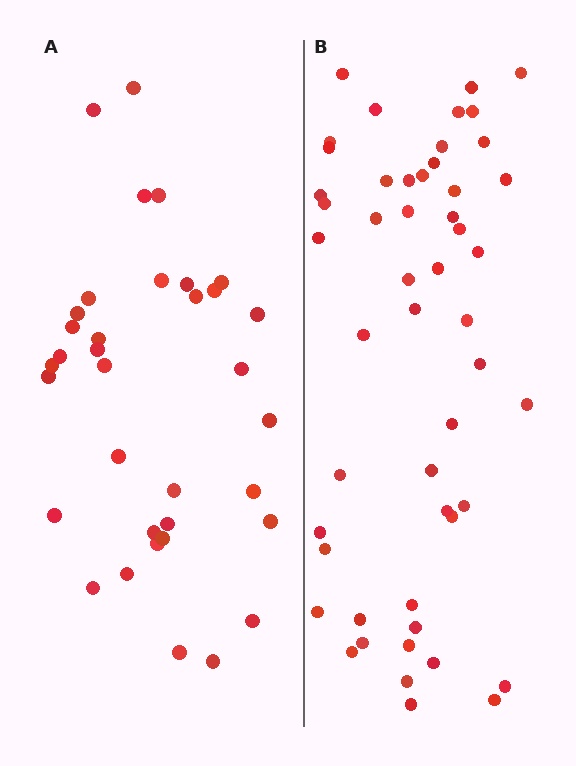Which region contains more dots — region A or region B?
Region B (the right region) has more dots.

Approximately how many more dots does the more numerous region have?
Region B has approximately 15 more dots than region A.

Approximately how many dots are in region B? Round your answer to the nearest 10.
About 50 dots. (The exact count is 51, which rounds to 50.)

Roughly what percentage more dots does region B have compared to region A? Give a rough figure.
About 45% more.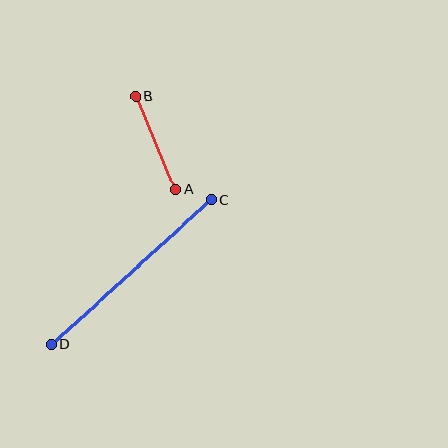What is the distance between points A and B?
The distance is approximately 101 pixels.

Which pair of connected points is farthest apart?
Points C and D are farthest apart.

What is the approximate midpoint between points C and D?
The midpoint is at approximately (131, 272) pixels.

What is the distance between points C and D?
The distance is approximately 215 pixels.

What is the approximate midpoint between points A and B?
The midpoint is at approximately (156, 143) pixels.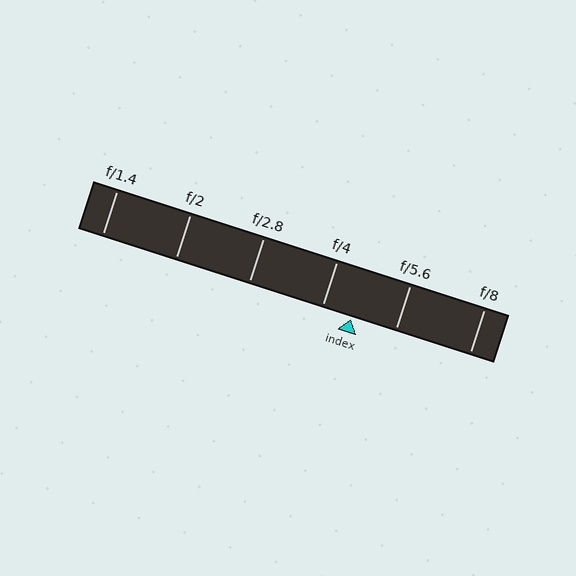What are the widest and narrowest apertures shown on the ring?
The widest aperture shown is f/1.4 and the narrowest is f/8.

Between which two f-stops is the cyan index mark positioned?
The index mark is between f/4 and f/5.6.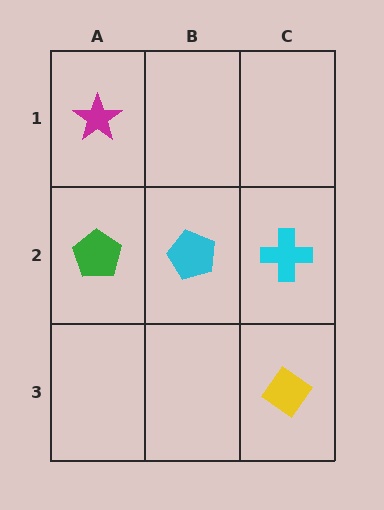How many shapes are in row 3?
1 shape.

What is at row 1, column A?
A magenta star.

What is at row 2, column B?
A cyan pentagon.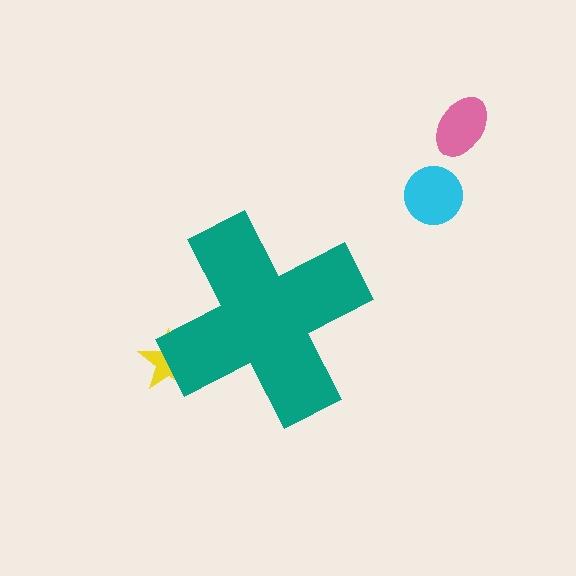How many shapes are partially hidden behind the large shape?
1 shape is partially hidden.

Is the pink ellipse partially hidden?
No, the pink ellipse is fully visible.